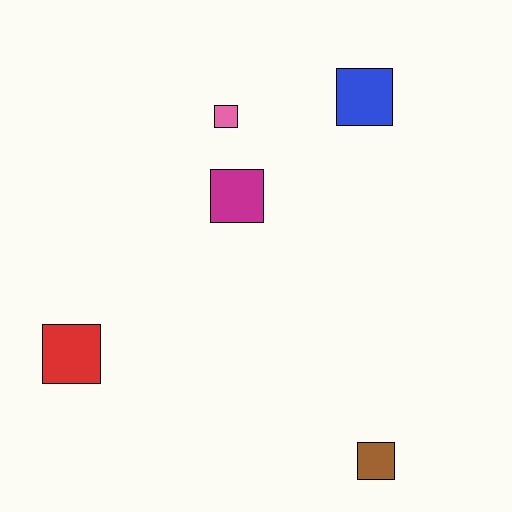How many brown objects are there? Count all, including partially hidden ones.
There is 1 brown object.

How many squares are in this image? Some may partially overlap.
There are 5 squares.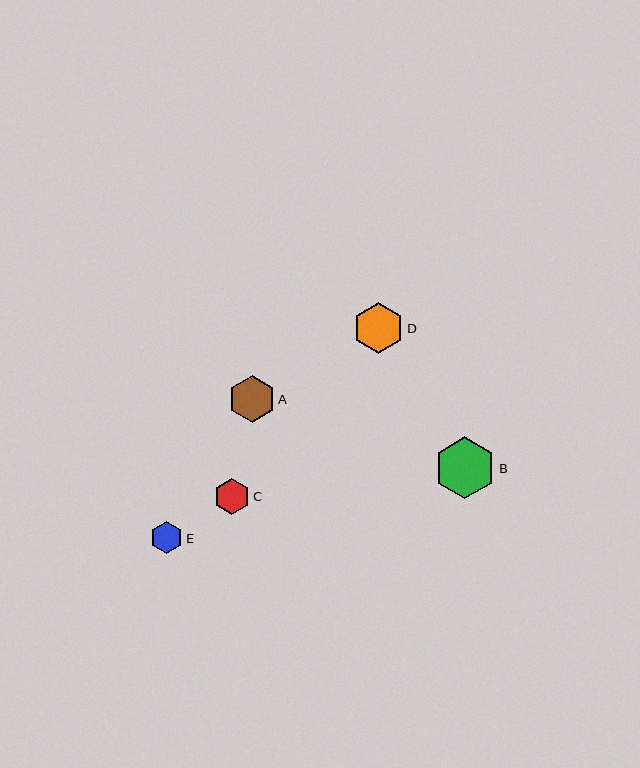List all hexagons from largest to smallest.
From largest to smallest: B, D, A, C, E.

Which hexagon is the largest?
Hexagon B is the largest with a size of approximately 62 pixels.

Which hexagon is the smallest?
Hexagon E is the smallest with a size of approximately 33 pixels.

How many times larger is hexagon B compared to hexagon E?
Hexagon B is approximately 1.9 times the size of hexagon E.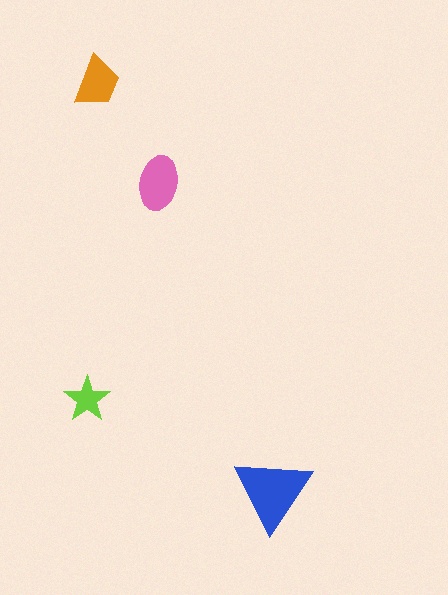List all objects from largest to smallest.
The blue triangle, the pink ellipse, the orange trapezoid, the lime star.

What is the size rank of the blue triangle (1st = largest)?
1st.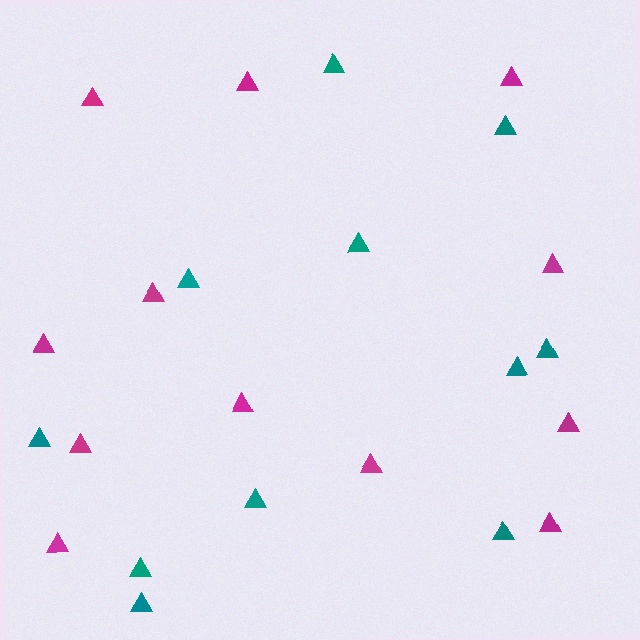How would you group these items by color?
There are 2 groups: one group of magenta triangles (12) and one group of teal triangles (11).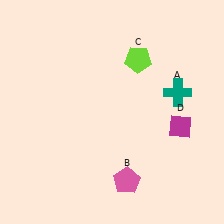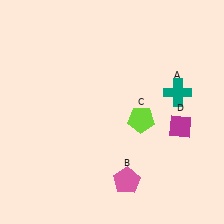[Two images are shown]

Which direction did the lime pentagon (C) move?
The lime pentagon (C) moved down.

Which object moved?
The lime pentagon (C) moved down.